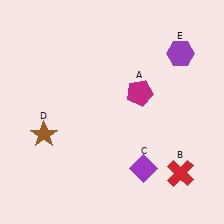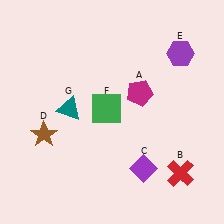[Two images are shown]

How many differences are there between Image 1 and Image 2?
There are 2 differences between the two images.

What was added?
A green square (F), a teal triangle (G) were added in Image 2.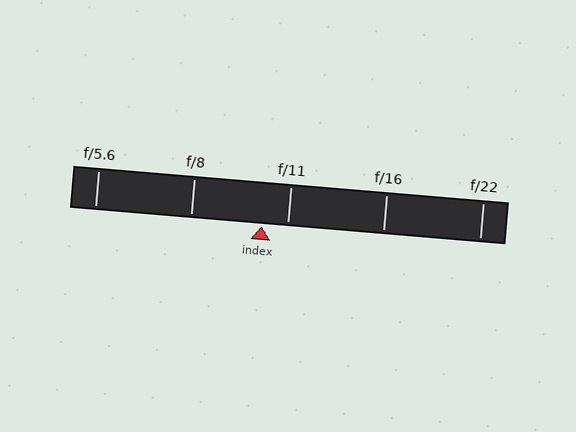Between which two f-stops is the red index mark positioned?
The index mark is between f/8 and f/11.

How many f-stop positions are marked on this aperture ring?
There are 5 f-stop positions marked.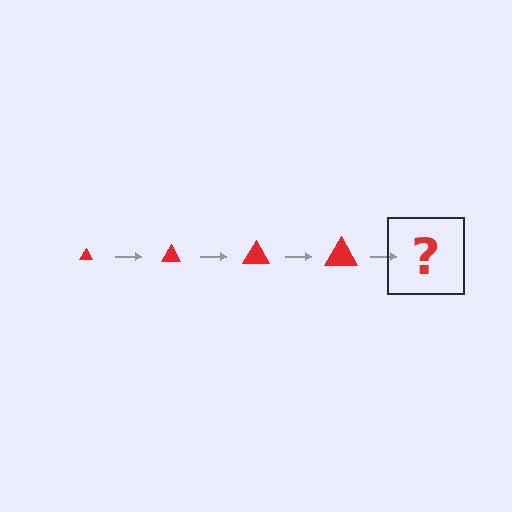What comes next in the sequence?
The next element should be a red triangle, larger than the previous one.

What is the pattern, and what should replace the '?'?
The pattern is that the triangle gets progressively larger each step. The '?' should be a red triangle, larger than the previous one.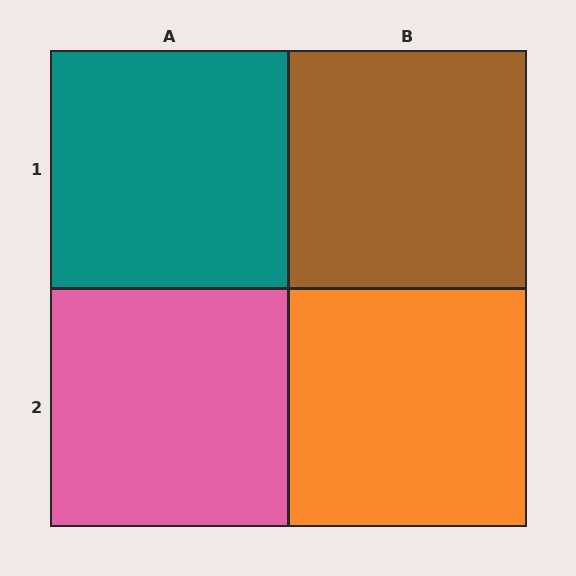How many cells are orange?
1 cell is orange.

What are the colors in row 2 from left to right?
Pink, orange.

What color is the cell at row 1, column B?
Brown.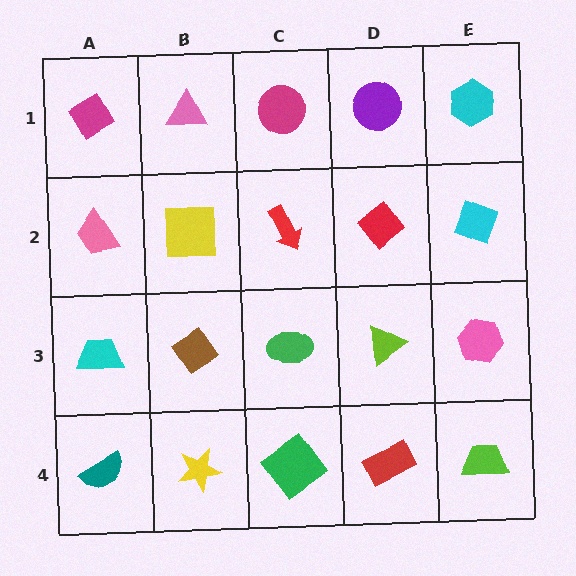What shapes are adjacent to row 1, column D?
A red diamond (row 2, column D), a magenta circle (row 1, column C), a cyan hexagon (row 1, column E).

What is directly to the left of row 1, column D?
A magenta circle.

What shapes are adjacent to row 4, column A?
A cyan trapezoid (row 3, column A), a yellow star (row 4, column B).